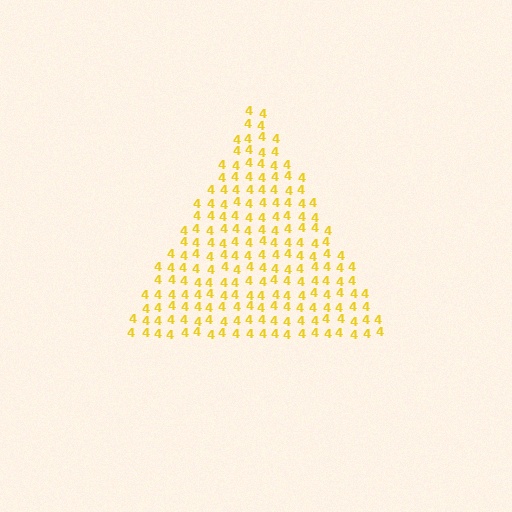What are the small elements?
The small elements are digit 4's.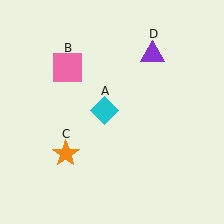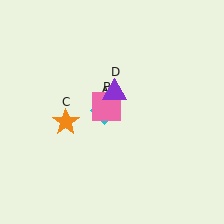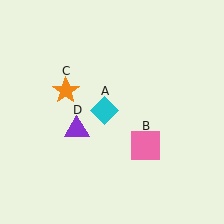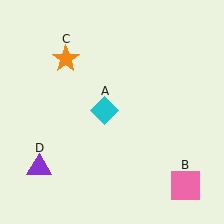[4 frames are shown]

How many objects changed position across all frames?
3 objects changed position: pink square (object B), orange star (object C), purple triangle (object D).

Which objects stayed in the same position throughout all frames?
Cyan diamond (object A) remained stationary.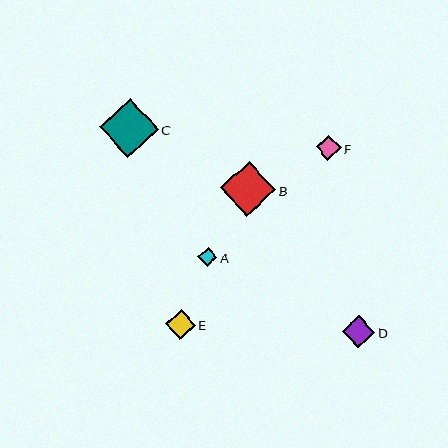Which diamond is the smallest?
Diamond A is the smallest with a size of approximately 19 pixels.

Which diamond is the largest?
Diamond C is the largest with a size of approximately 59 pixels.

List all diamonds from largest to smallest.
From largest to smallest: C, B, D, E, F, A.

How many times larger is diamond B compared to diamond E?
Diamond B is approximately 1.8 times the size of diamond E.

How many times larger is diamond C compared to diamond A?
Diamond C is approximately 3.1 times the size of diamond A.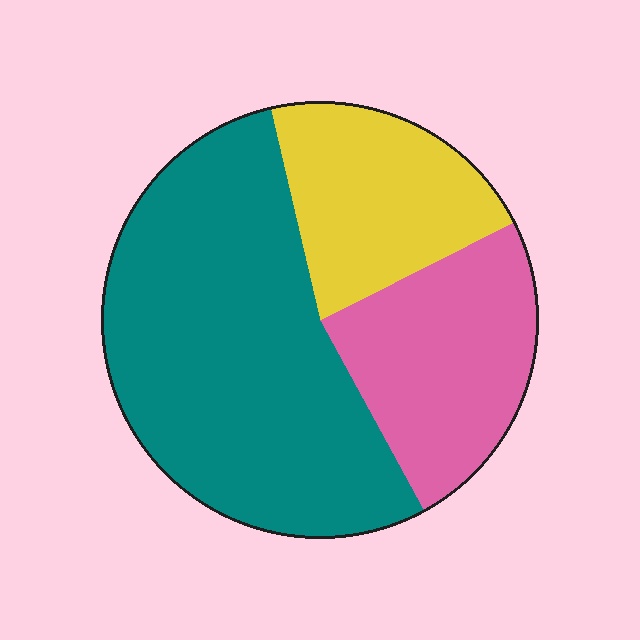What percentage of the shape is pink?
Pink takes up about one quarter (1/4) of the shape.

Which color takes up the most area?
Teal, at roughly 55%.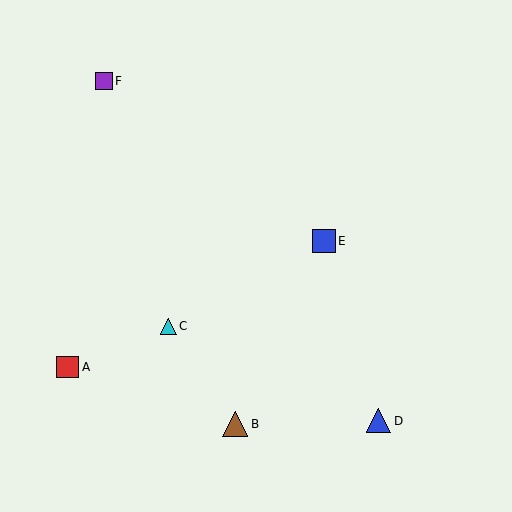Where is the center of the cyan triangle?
The center of the cyan triangle is at (169, 326).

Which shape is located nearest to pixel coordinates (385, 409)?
The blue triangle (labeled D) at (378, 421) is nearest to that location.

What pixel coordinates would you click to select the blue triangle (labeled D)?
Click at (378, 421) to select the blue triangle D.